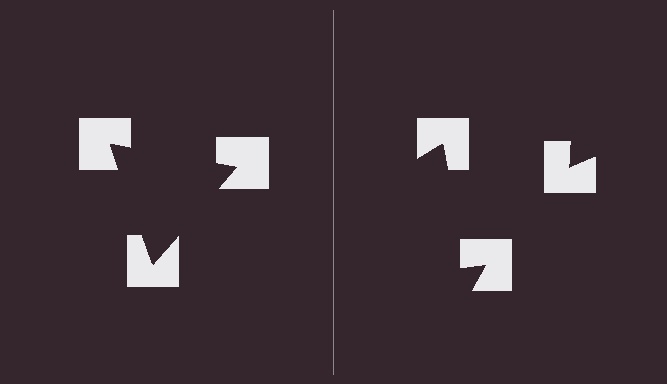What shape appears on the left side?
An illusory triangle.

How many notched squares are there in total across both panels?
6 — 3 on each side.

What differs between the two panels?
The notched squares are positioned identically on both sides; only the wedge orientations differ. On the left they align to a triangle; on the right they are misaligned.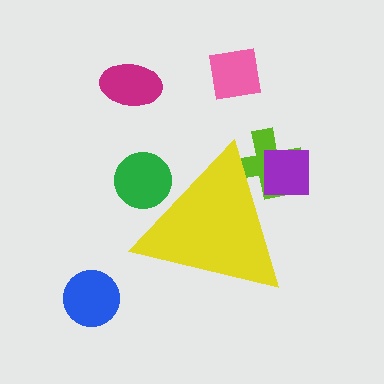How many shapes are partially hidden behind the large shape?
3 shapes are partially hidden.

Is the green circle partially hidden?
Yes, the green circle is partially hidden behind the yellow triangle.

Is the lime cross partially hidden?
Yes, the lime cross is partially hidden behind the yellow triangle.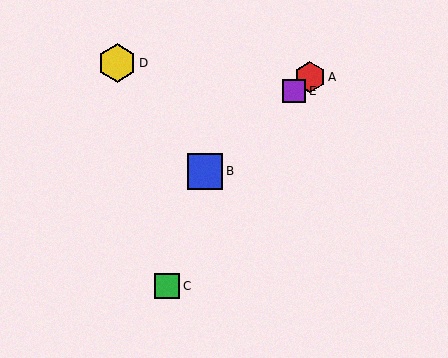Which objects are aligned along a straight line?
Objects A, B, E are aligned along a straight line.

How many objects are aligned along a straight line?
3 objects (A, B, E) are aligned along a straight line.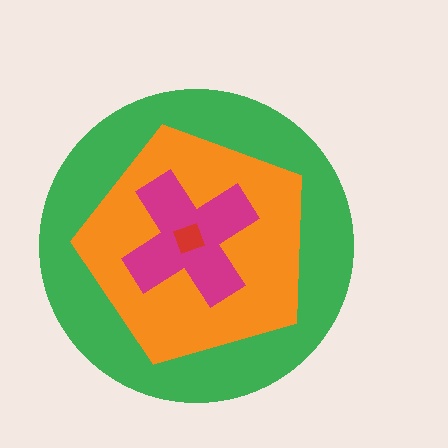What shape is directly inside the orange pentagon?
The magenta cross.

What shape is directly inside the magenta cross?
The red square.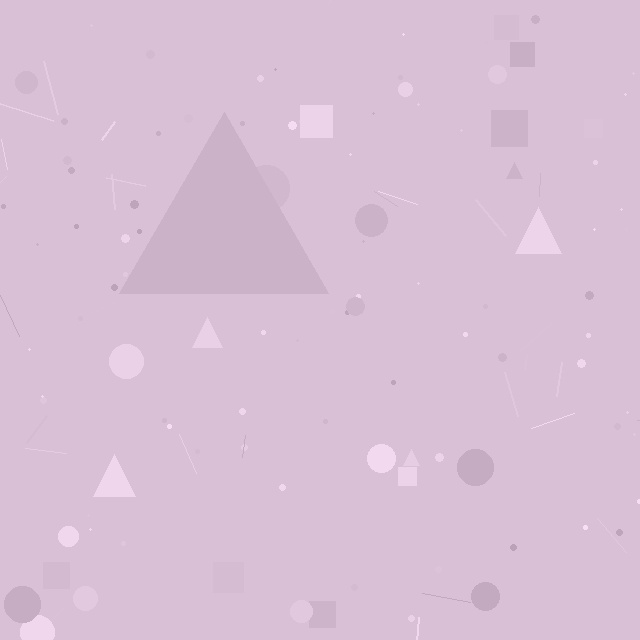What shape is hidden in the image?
A triangle is hidden in the image.